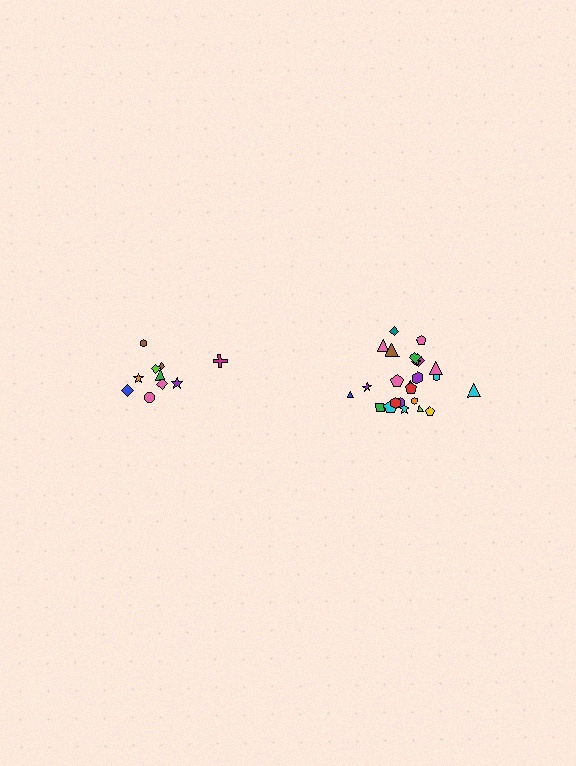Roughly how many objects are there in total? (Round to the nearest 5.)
Roughly 35 objects in total.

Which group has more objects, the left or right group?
The right group.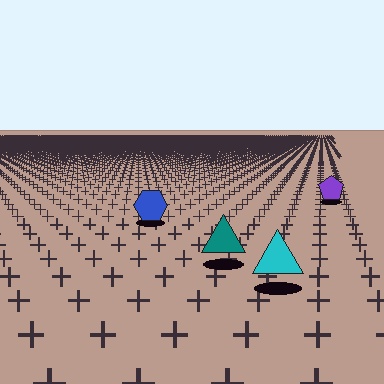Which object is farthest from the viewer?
The purple pentagon is farthest from the viewer. It appears smaller and the ground texture around it is denser.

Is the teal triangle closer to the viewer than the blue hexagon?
Yes. The teal triangle is closer — you can tell from the texture gradient: the ground texture is coarser near it.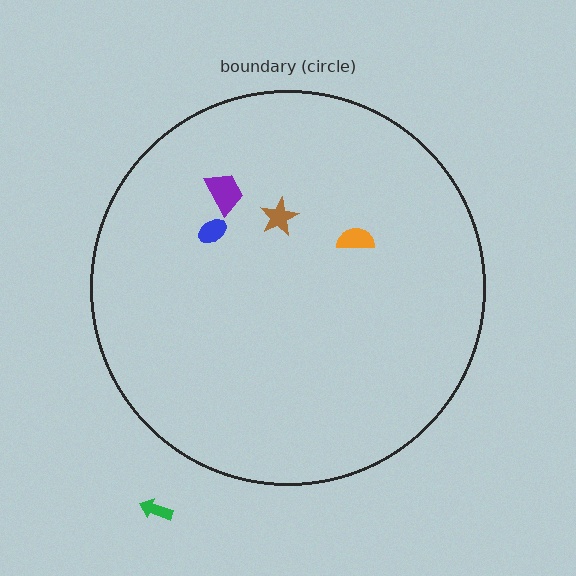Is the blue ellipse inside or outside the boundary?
Inside.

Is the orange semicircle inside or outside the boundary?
Inside.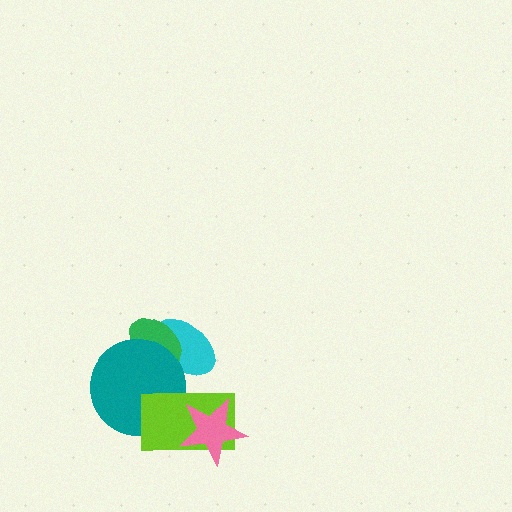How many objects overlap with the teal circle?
3 objects overlap with the teal circle.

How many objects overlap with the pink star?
1 object overlaps with the pink star.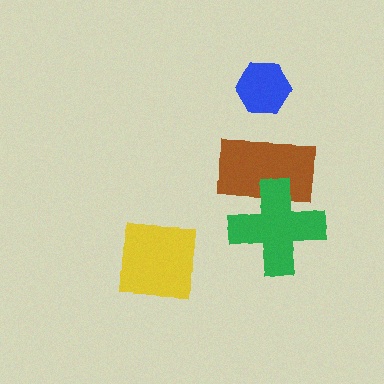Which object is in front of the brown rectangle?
The green cross is in front of the brown rectangle.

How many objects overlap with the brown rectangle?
1 object overlaps with the brown rectangle.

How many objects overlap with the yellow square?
0 objects overlap with the yellow square.